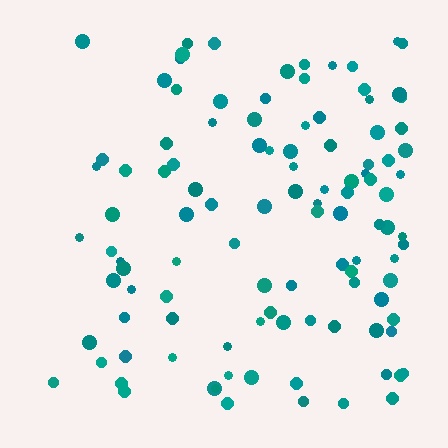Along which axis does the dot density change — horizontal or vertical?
Horizontal.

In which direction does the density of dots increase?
From left to right, with the right side densest.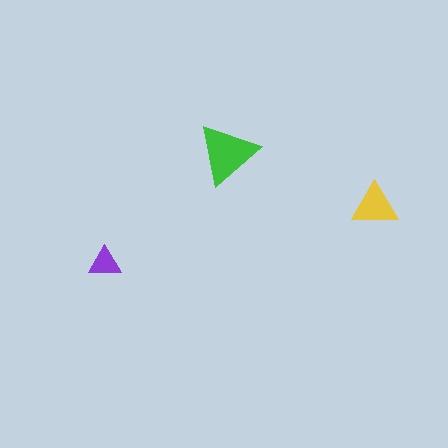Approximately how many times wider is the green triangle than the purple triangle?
About 2 times wider.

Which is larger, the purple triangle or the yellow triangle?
The yellow one.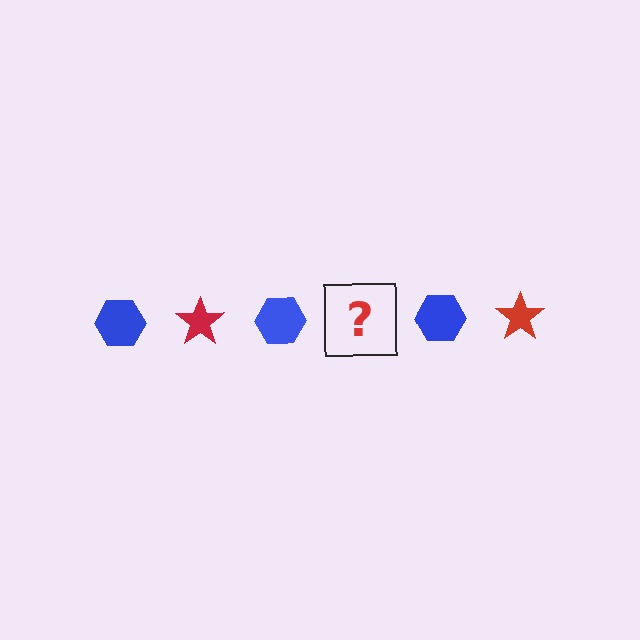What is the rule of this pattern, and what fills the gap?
The rule is that the pattern alternates between blue hexagon and red star. The gap should be filled with a red star.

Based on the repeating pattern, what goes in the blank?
The blank should be a red star.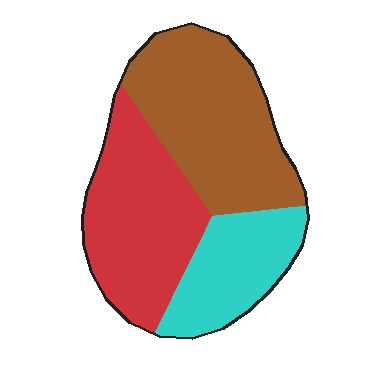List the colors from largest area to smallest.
From largest to smallest: brown, red, cyan.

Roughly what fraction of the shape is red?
Red covers roughly 35% of the shape.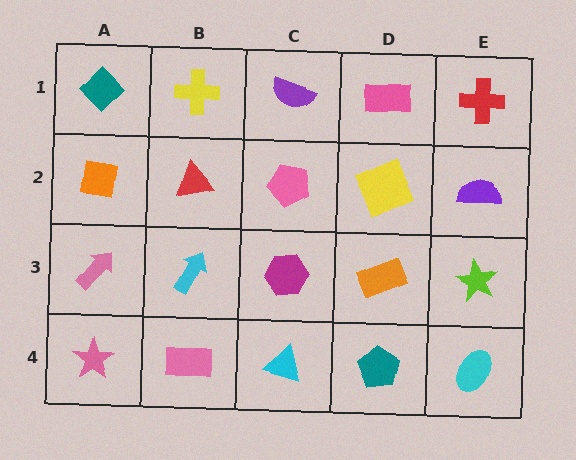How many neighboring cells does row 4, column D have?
3.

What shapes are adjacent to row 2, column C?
A purple semicircle (row 1, column C), a magenta hexagon (row 3, column C), a red triangle (row 2, column B), a yellow square (row 2, column D).